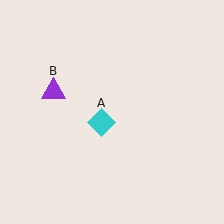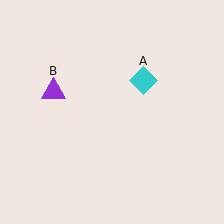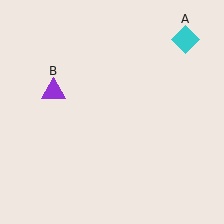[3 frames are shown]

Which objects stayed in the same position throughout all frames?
Purple triangle (object B) remained stationary.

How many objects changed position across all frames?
1 object changed position: cyan diamond (object A).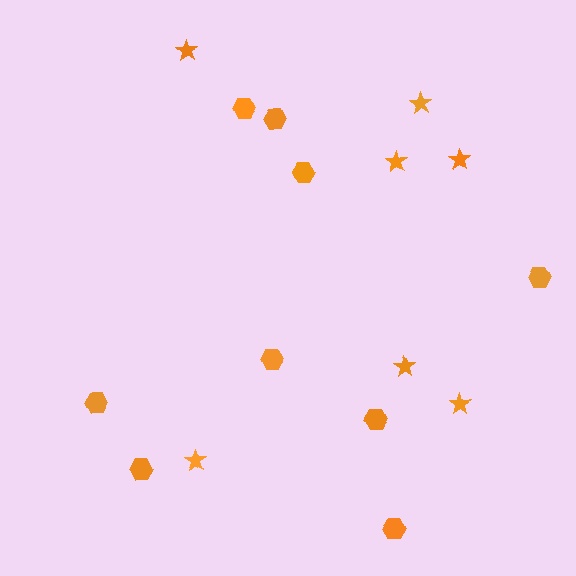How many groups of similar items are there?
There are 2 groups: one group of stars (7) and one group of hexagons (9).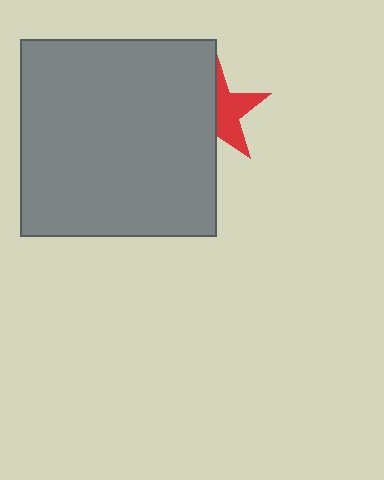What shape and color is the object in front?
The object in front is a gray square.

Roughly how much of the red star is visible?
About half of it is visible (roughly 48%).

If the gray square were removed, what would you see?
You would see the complete red star.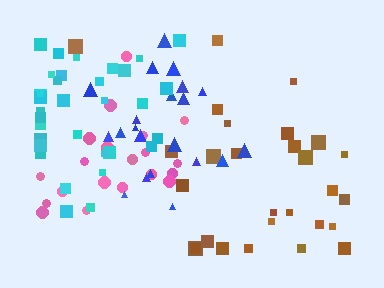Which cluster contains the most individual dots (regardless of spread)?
Cyan (33).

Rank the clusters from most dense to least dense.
cyan, pink, blue, brown.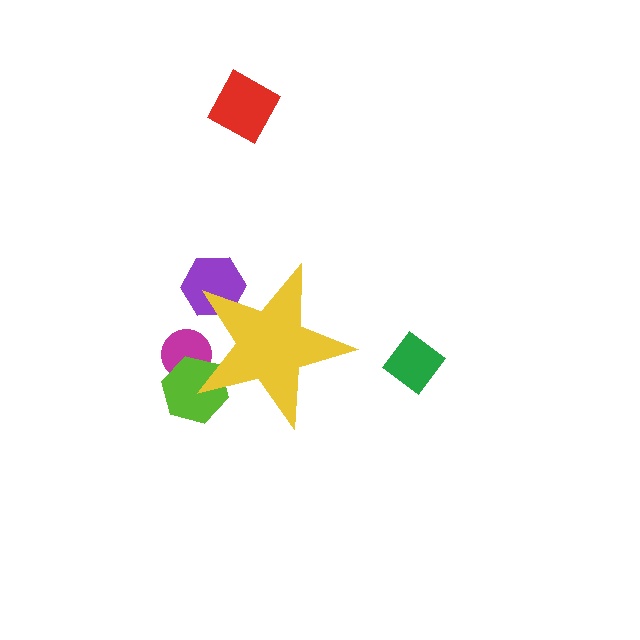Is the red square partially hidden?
No, the red square is fully visible.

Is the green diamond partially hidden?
No, the green diamond is fully visible.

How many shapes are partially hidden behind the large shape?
3 shapes are partially hidden.